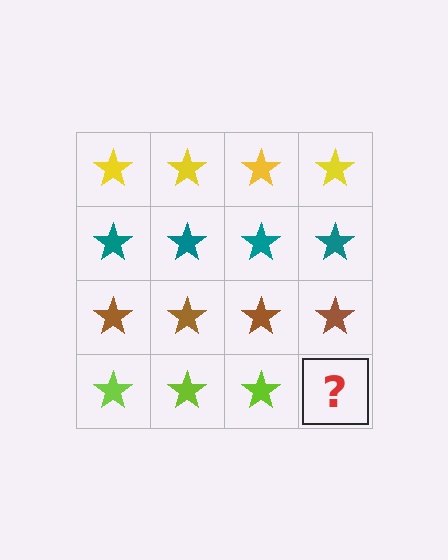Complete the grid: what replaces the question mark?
The question mark should be replaced with a lime star.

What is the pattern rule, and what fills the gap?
The rule is that each row has a consistent color. The gap should be filled with a lime star.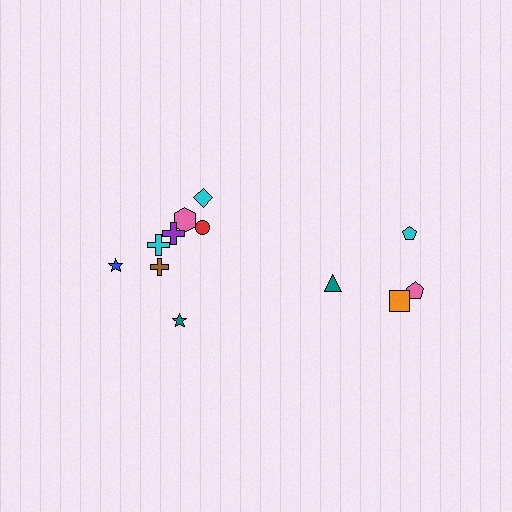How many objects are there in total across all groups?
There are 12 objects.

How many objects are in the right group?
There are 4 objects.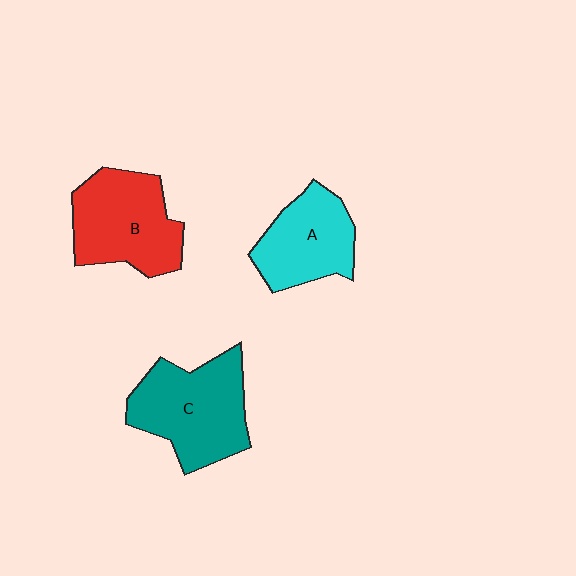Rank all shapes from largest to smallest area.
From largest to smallest: C (teal), B (red), A (cyan).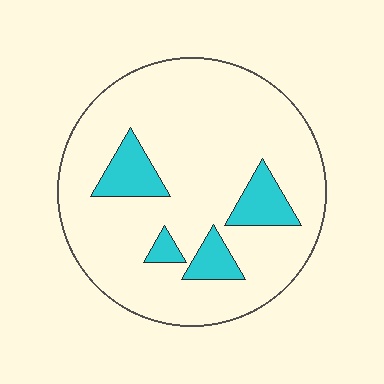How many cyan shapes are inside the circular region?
4.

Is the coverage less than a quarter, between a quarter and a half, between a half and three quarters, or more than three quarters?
Less than a quarter.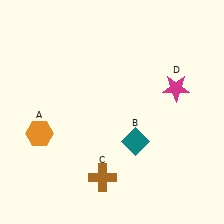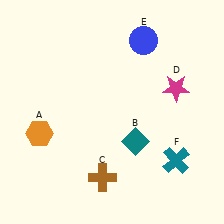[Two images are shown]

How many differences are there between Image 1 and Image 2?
There are 2 differences between the two images.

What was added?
A blue circle (E), a teal cross (F) were added in Image 2.